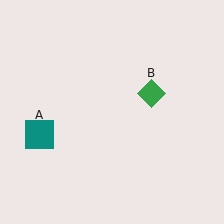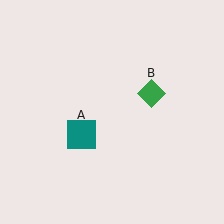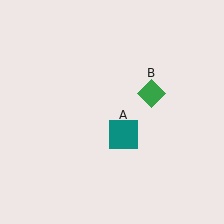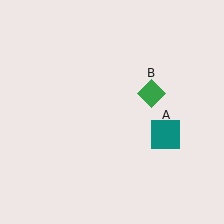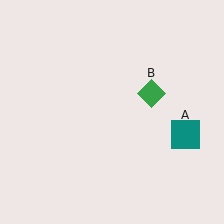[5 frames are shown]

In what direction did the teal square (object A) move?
The teal square (object A) moved right.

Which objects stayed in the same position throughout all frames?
Green diamond (object B) remained stationary.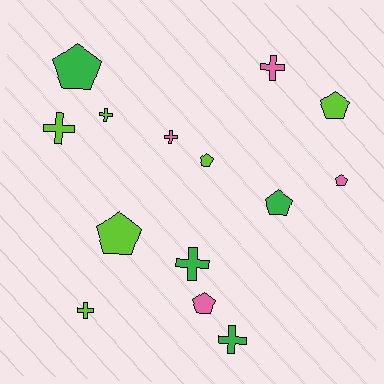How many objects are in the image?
There are 14 objects.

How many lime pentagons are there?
There are 3 lime pentagons.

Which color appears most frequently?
Lime, with 6 objects.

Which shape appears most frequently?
Pentagon, with 7 objects.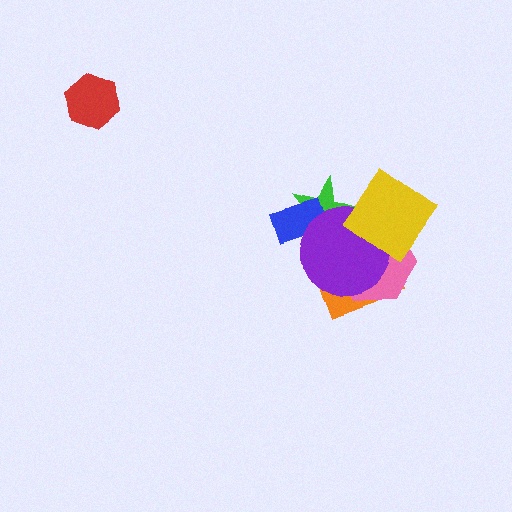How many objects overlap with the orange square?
4 objects overlap with the orange square.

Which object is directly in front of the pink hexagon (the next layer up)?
The purple circle is directly in front of the pink hexagon.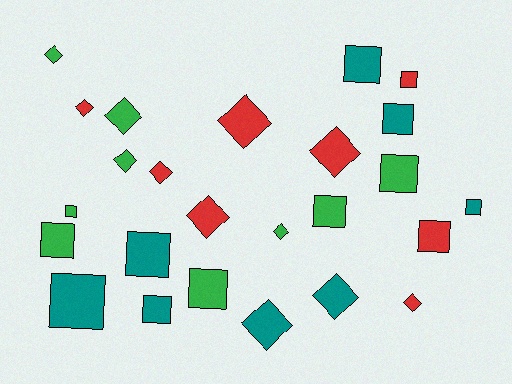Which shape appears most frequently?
Square, with 13 objects.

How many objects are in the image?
There are 25 objects.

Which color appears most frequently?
Green, with 9 objects.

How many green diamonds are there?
There are 4 green diamonds.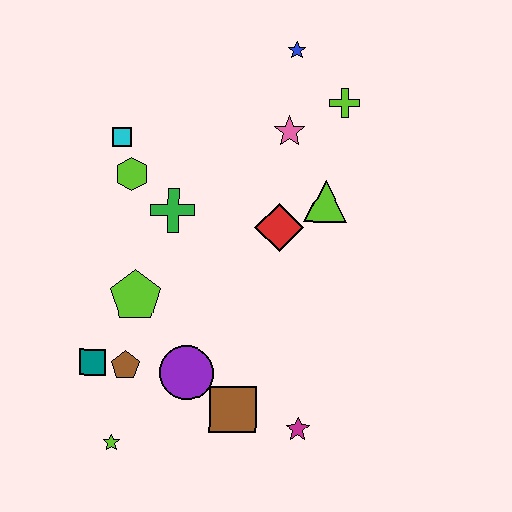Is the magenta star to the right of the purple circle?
Yes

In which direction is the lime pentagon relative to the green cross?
The lime pentagon is below the green cross.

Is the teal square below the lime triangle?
Yes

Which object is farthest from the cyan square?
The magenta star is farthest from the cyan square.